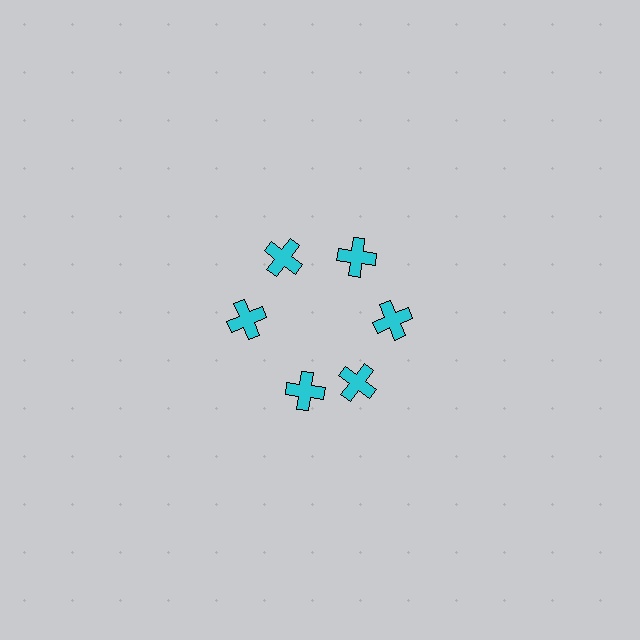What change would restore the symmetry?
The symmetry would be restored by rotating it back into even spacing with its neighbors so that all 6 crosses sit at equal angles and equal distance from the center.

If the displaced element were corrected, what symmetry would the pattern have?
It would have 6-fold rotational symmetry — the pattern would map onto itself every 60 degrees.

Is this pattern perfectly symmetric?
No. The 6 cyan crosses are arranged in a ring, but one element near the 7 o'clock position is rotated out of alignment along the ring, breaking the 6-fold rotational symmetry.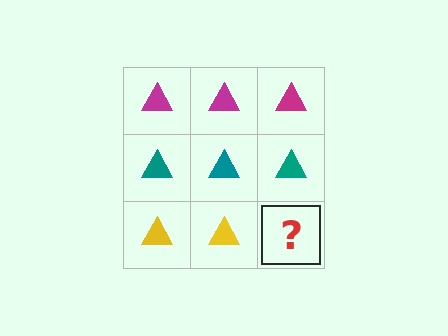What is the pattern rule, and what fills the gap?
The rule is that each row has a consistent color. The gap should be filled with a yellow triangle.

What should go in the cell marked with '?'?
The missing cell should contain a yellow triangle.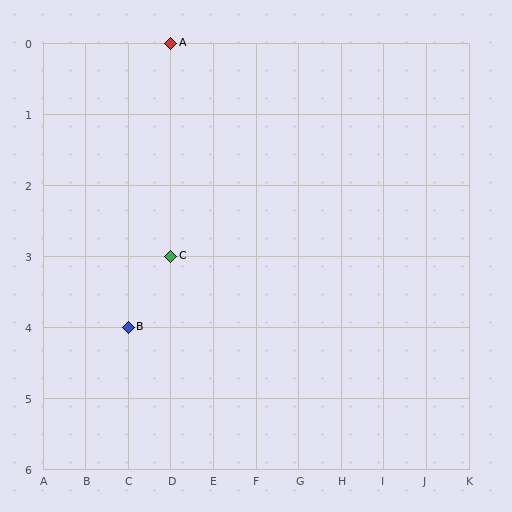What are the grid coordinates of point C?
Point C is at grid coordinates (D, 3).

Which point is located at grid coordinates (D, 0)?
Point A is at (D, 0).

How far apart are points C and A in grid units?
Points C and A are 3 rows apart.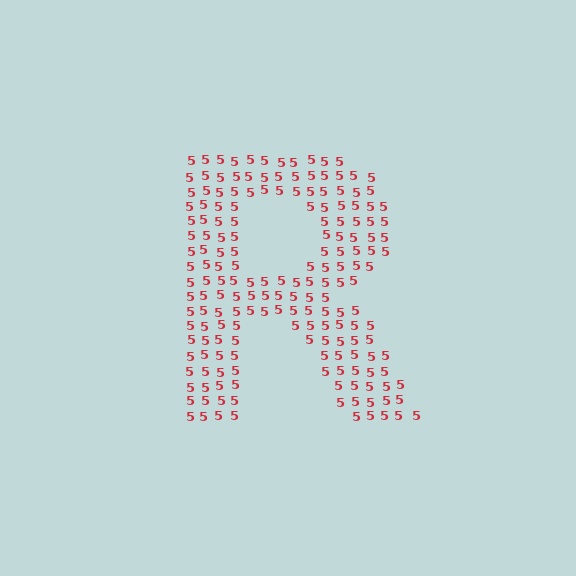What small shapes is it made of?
It is made of small digit 5's.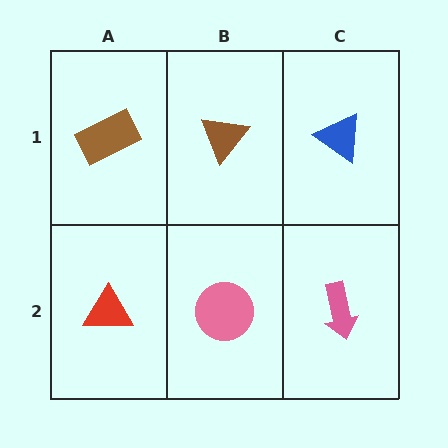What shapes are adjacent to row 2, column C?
A blue triangle (row 1, column C), a pink circle (row 2, column B).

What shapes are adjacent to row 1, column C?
A pink arrow (row 2, column C), a brown triangle (row 1, column B).